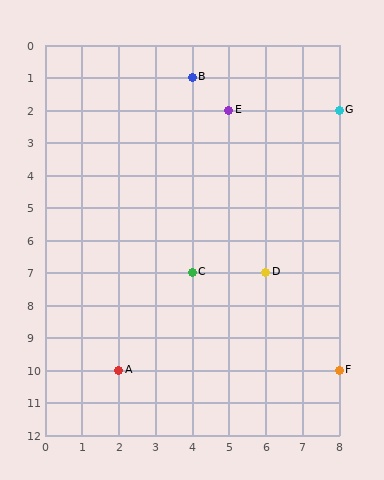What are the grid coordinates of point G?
Point G is at grid coordinates (8, 2).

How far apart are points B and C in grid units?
Points B and C are 6 rows apart.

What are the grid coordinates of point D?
Point D is at grid coordinates (6, 7).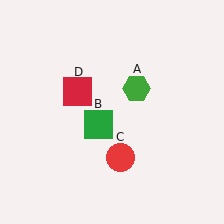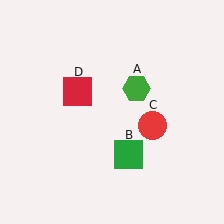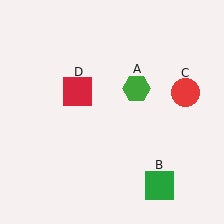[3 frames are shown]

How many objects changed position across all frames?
2 objects changed position: green square (object B), red circle (object C).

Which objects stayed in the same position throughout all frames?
Green hexagon (object A) and red square (object D) remained stationary.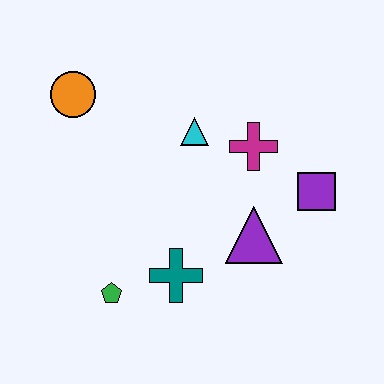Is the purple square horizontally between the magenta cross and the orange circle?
No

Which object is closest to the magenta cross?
The cyan triangle is closest to the magenta cross.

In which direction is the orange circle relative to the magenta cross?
The orange circle is to the left of the magenta cross.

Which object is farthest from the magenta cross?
The green pentagon is farthest from the magenta cross.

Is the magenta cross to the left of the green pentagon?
No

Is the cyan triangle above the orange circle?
No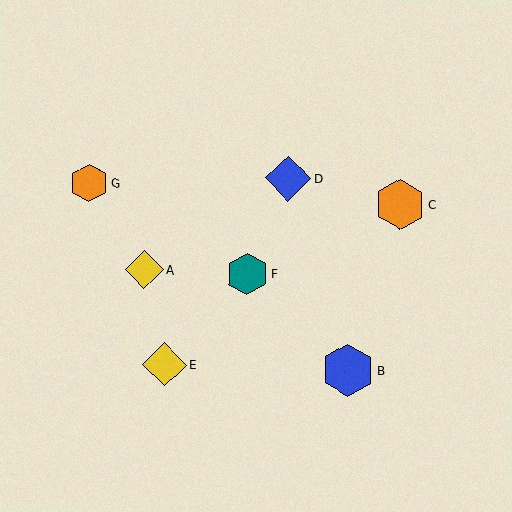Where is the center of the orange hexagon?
The center of the orange hexagon is at (89, 183).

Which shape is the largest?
The blue hexagon (labeled B) is the largest.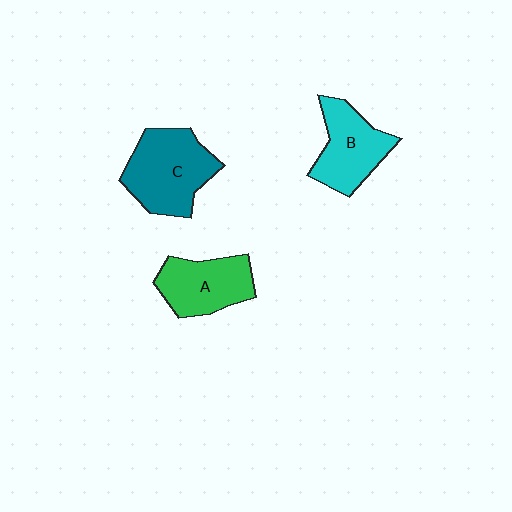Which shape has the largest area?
Shape C (teal).